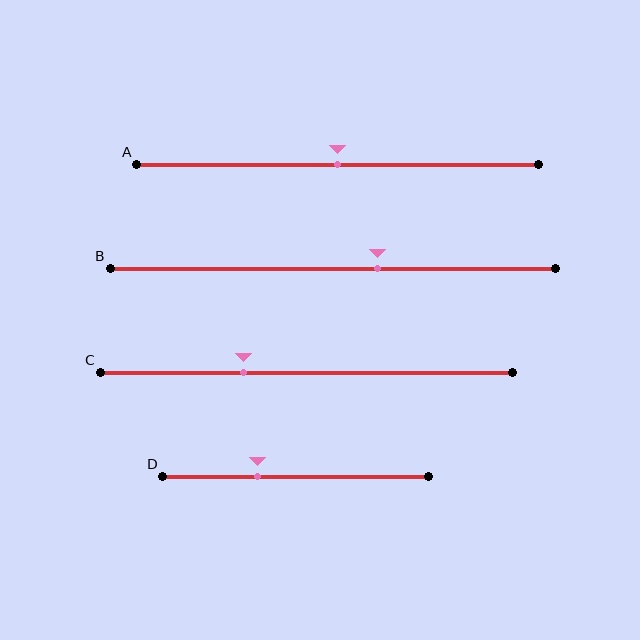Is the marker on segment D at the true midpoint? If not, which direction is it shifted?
No, the marker on segment D is shifted to the left by about 14% of the segment length.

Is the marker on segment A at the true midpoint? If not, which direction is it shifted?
Yes, the marker on segment A is at the true midpoint.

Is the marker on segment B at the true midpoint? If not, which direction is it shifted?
No, the marker on segment B is shifted to the right by about 10% of the segment length.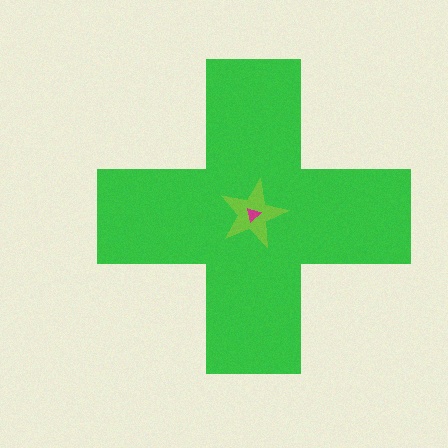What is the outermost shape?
The green cross.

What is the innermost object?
The magenta triangle.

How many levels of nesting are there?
3.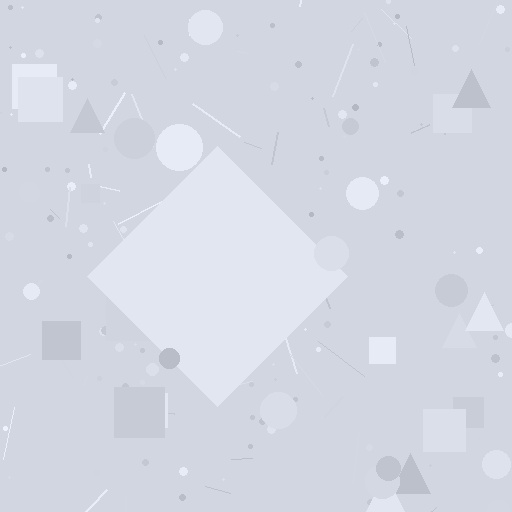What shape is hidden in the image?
A diamond is hidden in the image.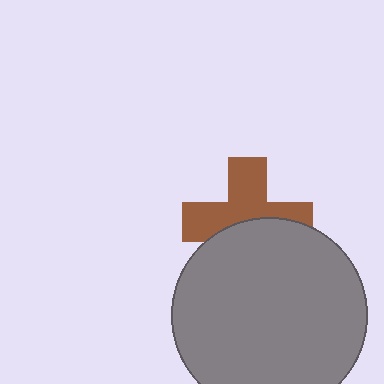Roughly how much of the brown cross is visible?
About half of it is visible (roughly 57%).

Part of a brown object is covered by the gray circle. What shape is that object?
It is a cross.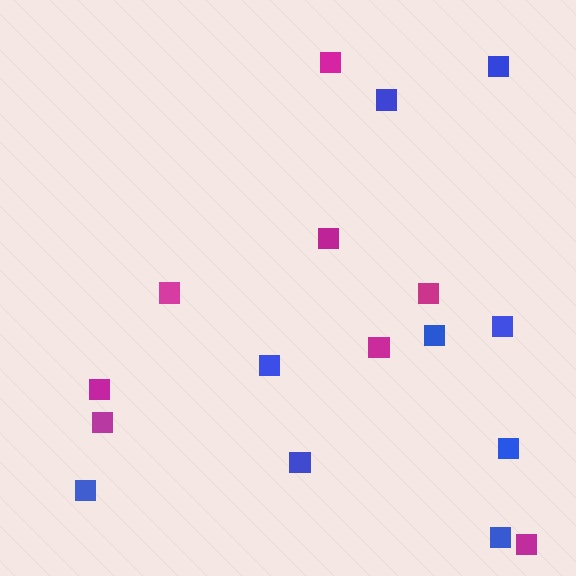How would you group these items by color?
There are 2 groups: one group of blue squares (9) and one group of magenta squares (8).